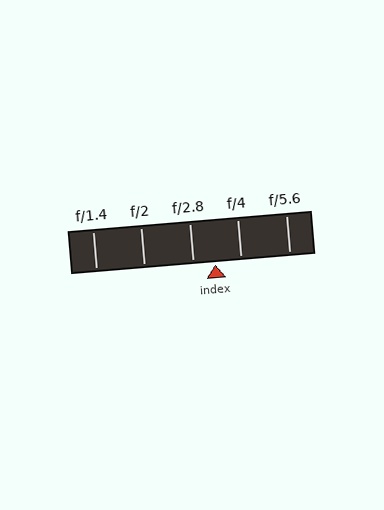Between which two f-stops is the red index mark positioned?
The index mark is between f/2.8 and f/4.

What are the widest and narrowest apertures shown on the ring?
The widest aperture shown is f/1.4 and the narrowest is f/5.6.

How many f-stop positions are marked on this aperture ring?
There are 5 f-stop positions marked.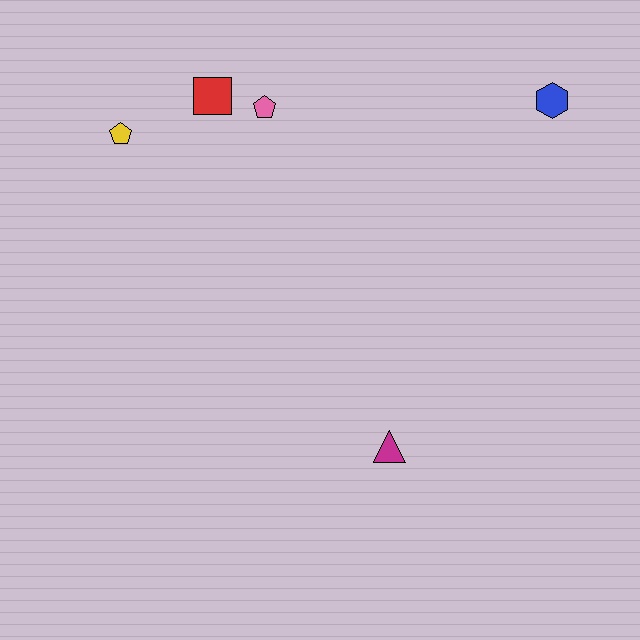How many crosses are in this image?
There are no crosses.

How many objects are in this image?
There are 5 objects.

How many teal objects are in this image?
There are no teal objects.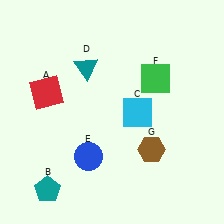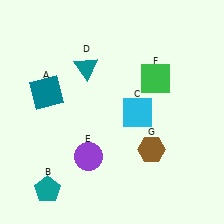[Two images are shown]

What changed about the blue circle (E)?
In Image 1, E is blue. In Image 2, it changed to purple.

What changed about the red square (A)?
In Image 1, A is red. In Image 2, it changed to teal.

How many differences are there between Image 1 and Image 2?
There are 2 differences between the two images.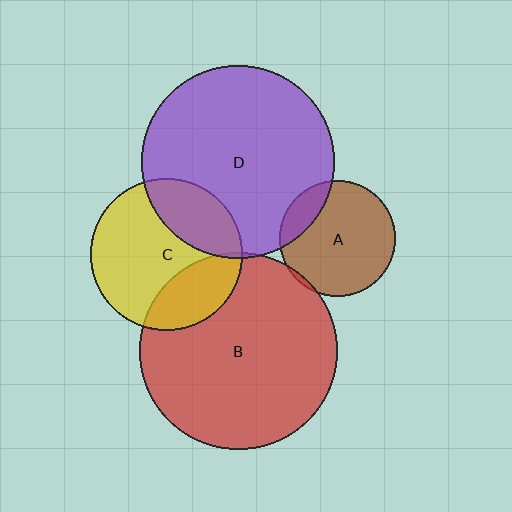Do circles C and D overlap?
Yes.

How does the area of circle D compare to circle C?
Approximately 1.6 times.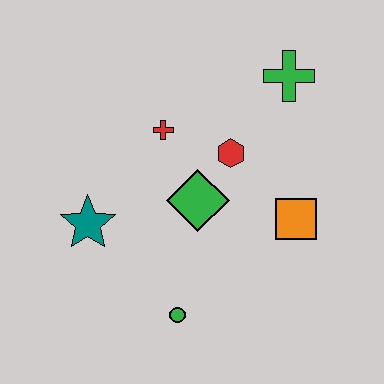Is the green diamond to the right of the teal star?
Yes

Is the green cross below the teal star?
No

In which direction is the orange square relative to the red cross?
The orange square is to the right of the red cross.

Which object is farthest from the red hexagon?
The green circle is farthest from the red hexagon.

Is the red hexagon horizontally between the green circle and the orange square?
Yes